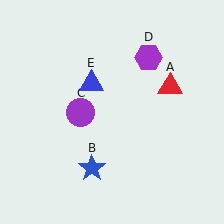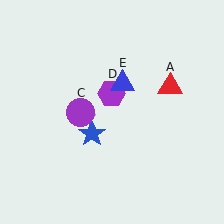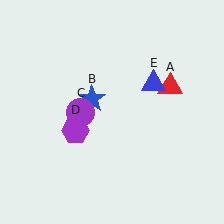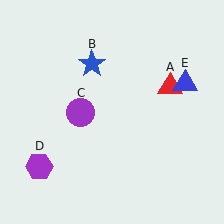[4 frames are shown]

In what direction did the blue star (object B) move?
The blue star (object B) moved up.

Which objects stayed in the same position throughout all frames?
Red triangle (object A) and purple circle (object C) remained stationary.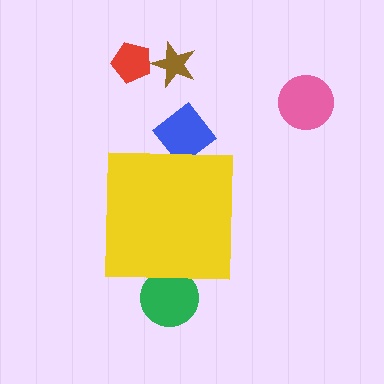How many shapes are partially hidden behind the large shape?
2 shapes are partially hidden.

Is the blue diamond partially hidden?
Yes, the blue diamond is partially hidden behind the yellow square.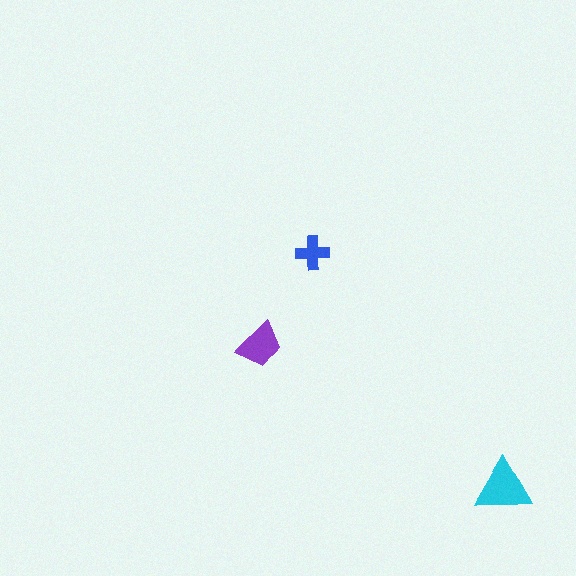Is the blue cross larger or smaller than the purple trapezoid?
Smaller.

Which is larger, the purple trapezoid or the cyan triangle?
The cyan triangle.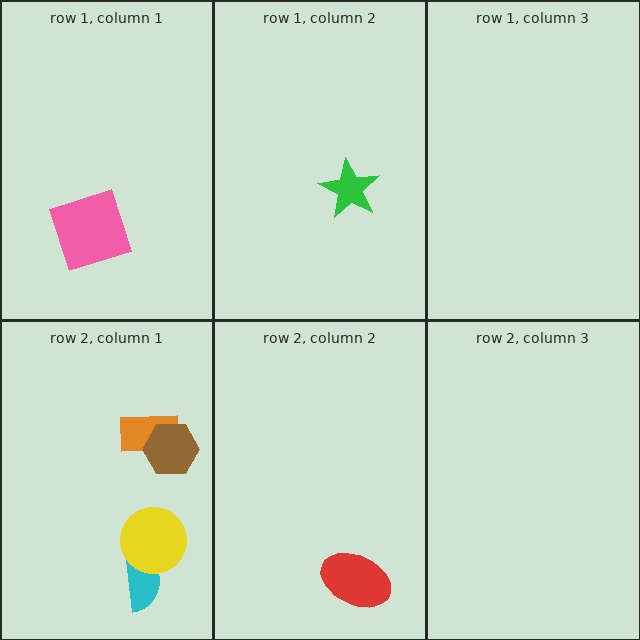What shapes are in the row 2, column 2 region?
The red ellipse.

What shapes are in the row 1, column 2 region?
The green star.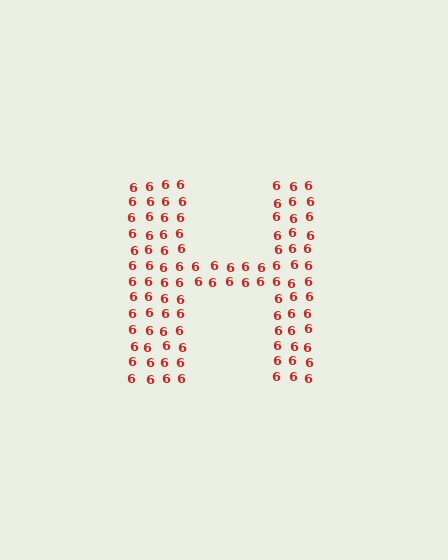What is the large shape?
The large shape is the letter H.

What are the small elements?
The small elements are digit 6's.